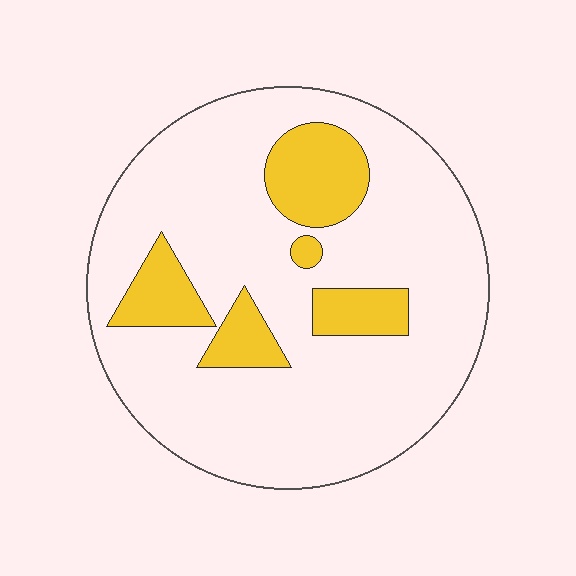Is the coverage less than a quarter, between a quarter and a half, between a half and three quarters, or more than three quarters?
Less than a quarter.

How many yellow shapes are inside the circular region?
5.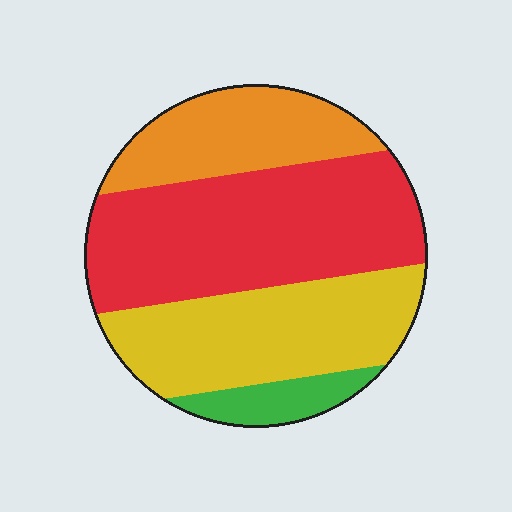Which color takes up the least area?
Green, at roughly 10%.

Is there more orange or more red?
Red.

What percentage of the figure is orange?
Orange takes up about one fifth (1/5) of the figure.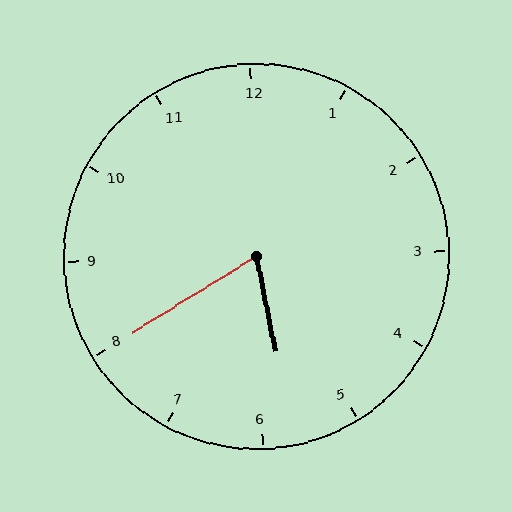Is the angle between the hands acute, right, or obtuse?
It is acute.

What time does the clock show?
5:40.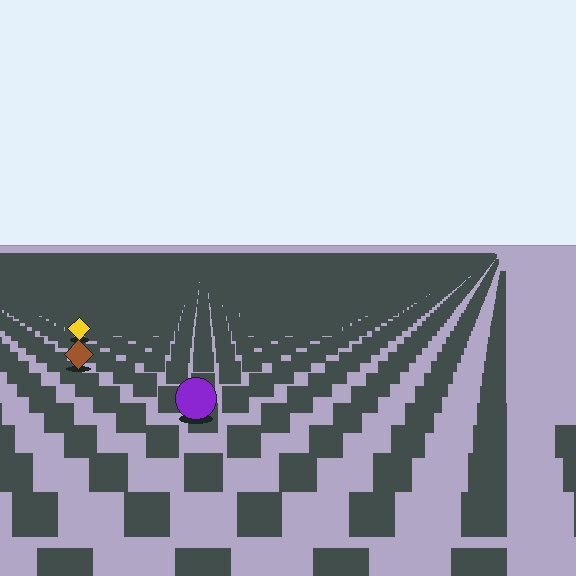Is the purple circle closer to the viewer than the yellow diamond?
Yes. The purple circle is closer — you can tell from the texture gradient: the ground texture is coarser near it.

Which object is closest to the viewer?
The purple circle is closest. The texture marks near it are larger and more spread out.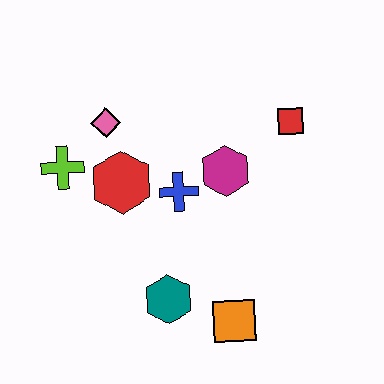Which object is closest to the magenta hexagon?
The blue cross is closest to the magenta hexagon.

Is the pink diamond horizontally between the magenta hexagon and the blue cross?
No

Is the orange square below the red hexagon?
Yes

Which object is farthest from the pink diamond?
The orange square is farthest from the pink diamond.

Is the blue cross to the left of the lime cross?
No